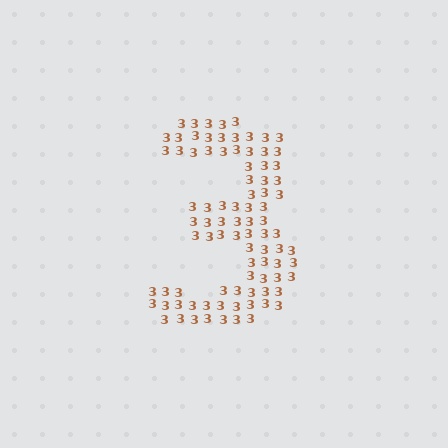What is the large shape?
The large shape is the digit 3.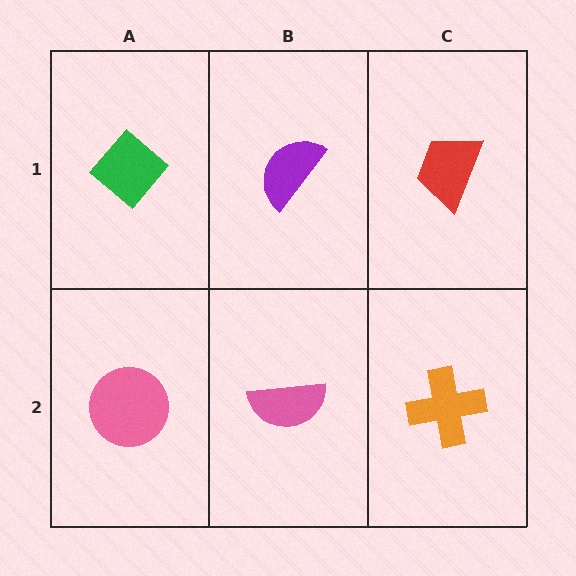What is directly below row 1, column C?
An orange cross.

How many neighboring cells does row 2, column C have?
2.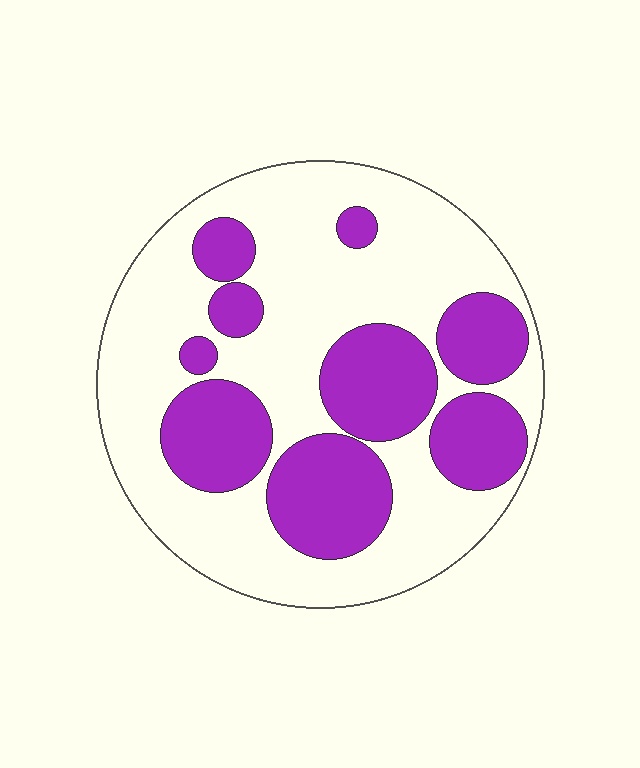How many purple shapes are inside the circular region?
9.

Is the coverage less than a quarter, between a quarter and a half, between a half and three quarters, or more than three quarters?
Between a quarter and a half.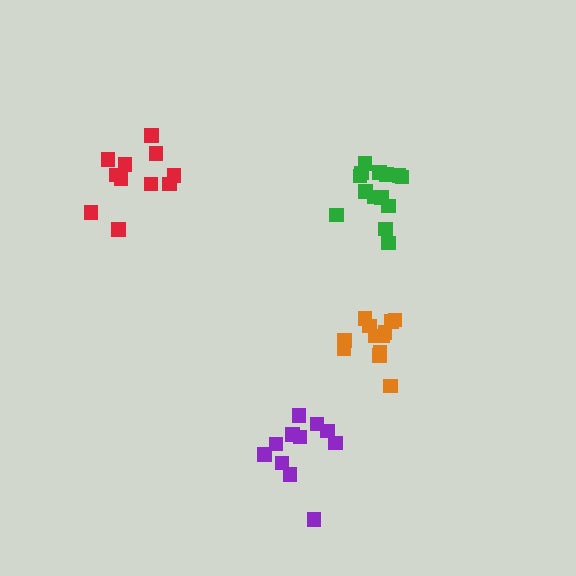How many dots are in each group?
Group 1: 11 dots, Group 2: 11 dots, Group 3: 12 dots, Group 4: 14 dots (48 total).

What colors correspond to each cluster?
The clusters are colored: red, purple, orange, green.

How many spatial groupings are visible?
There are 4 spatial groupings.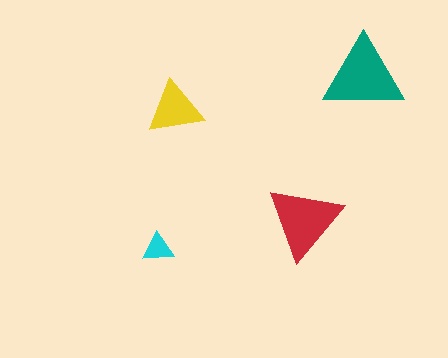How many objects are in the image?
There are 4 objects in the image.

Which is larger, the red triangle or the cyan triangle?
The red one.